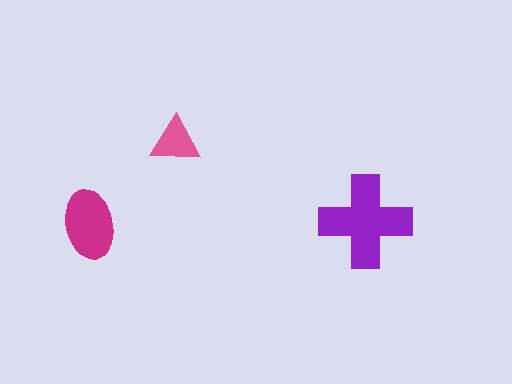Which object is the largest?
The purple cross.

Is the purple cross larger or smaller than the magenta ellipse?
Larger.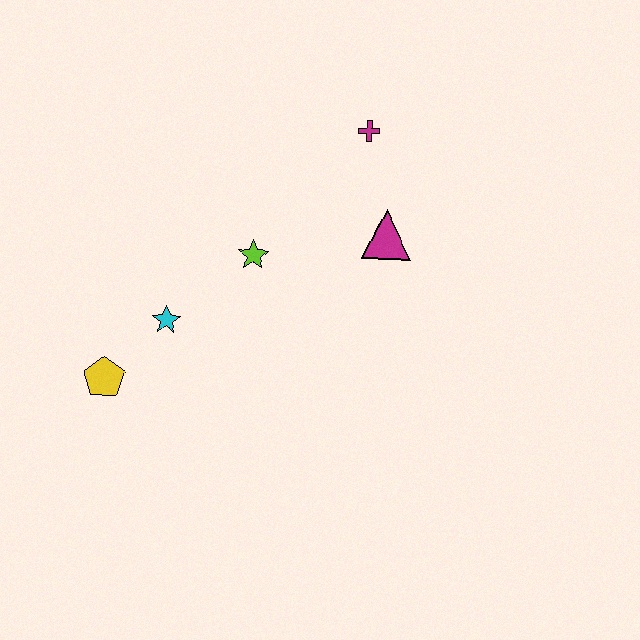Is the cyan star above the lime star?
No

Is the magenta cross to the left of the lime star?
No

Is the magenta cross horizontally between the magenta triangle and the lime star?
Yes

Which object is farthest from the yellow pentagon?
The magenta cross is farthest from the yellow pentagon.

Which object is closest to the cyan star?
The yellow pentagon is closest to the cyan star.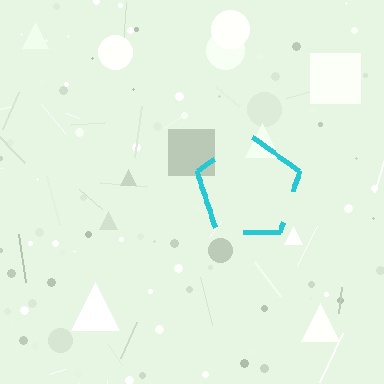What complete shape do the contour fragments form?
The contour fragments form a pentagon.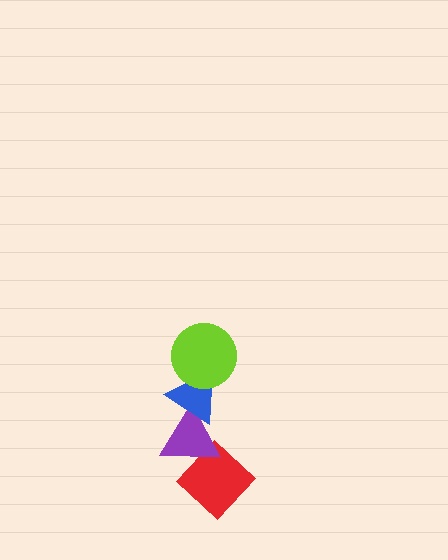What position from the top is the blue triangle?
The blue triangle is 2nd from the top.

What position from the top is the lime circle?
The lime circle is 1st from the top.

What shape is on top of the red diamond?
The purple triangle is on top of the red diamond.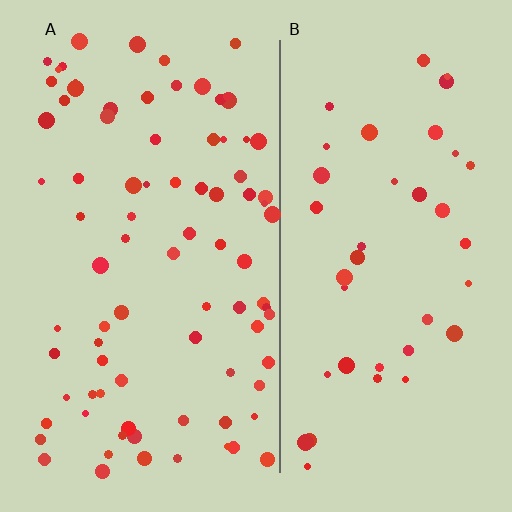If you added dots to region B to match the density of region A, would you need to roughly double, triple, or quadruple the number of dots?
Approximately double.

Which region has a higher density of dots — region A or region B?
A (the left).